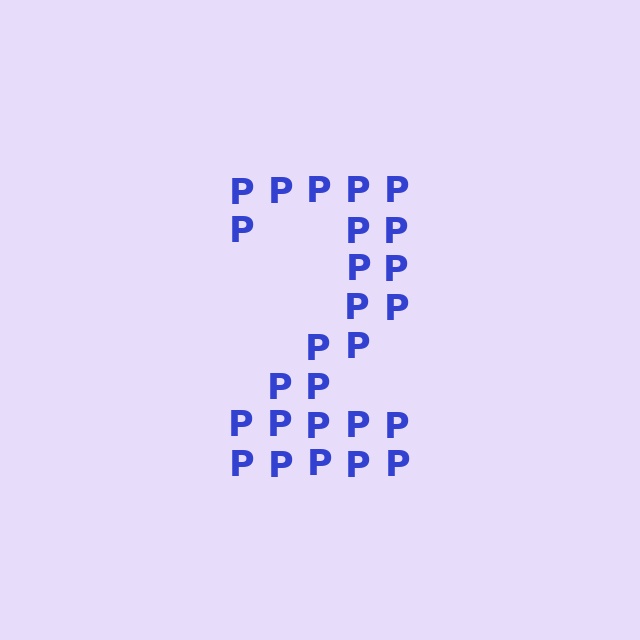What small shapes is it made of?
It is made of small letter P's.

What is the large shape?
The large shape is the digit 2.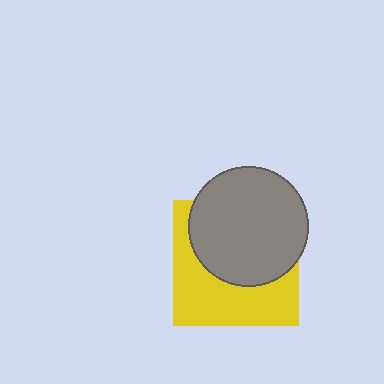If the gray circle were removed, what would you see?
You would see the complete yellow square.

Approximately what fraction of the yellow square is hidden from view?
Roughly 53% of the yellow square is hidden behind the gray circle.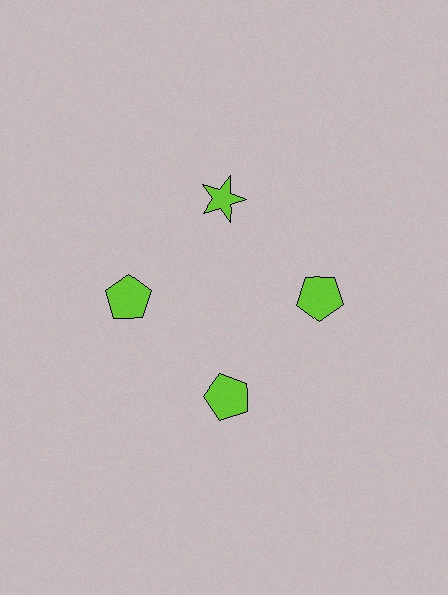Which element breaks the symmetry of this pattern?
The lime star at roughly the 12 o'clock position breaks the symmetry. All other shapes are lime pentagons.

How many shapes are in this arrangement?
There are 4 shapes arranged in a ring pattern.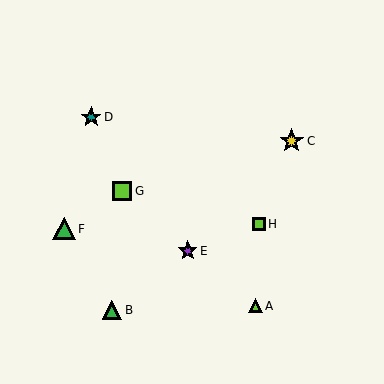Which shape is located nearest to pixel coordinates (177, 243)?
The purple star (labeled E) at (188, 251) is nearest to that location.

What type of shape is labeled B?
Shape B is a green triangle.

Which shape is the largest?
The yellow star (labeled C) is the largest.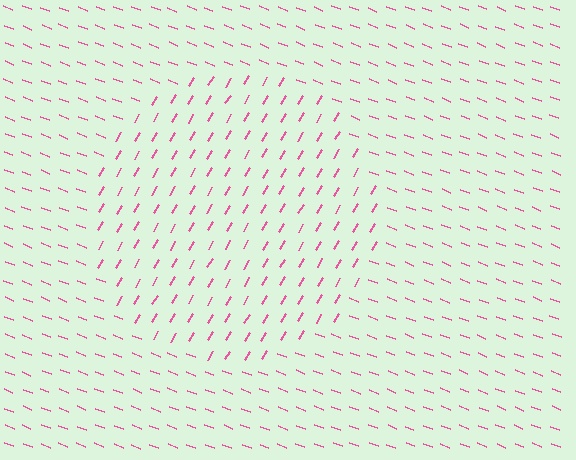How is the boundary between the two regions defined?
The boundary is defined purely by a change in line orientation (approximately 80 degrees difference). All lines are the same color and thickness.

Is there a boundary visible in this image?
Yes, there is a texture boundary formed by a change in line orientation.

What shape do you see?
I see a circle.